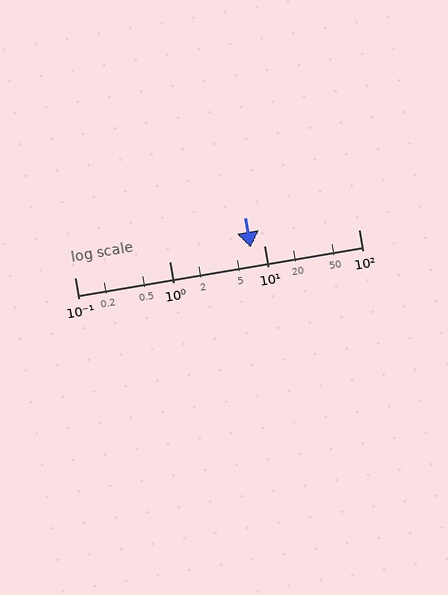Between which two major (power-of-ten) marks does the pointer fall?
The pointer is between 1 and 10.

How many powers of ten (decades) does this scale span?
The scale spans 3 decades, from 0.1 to 100.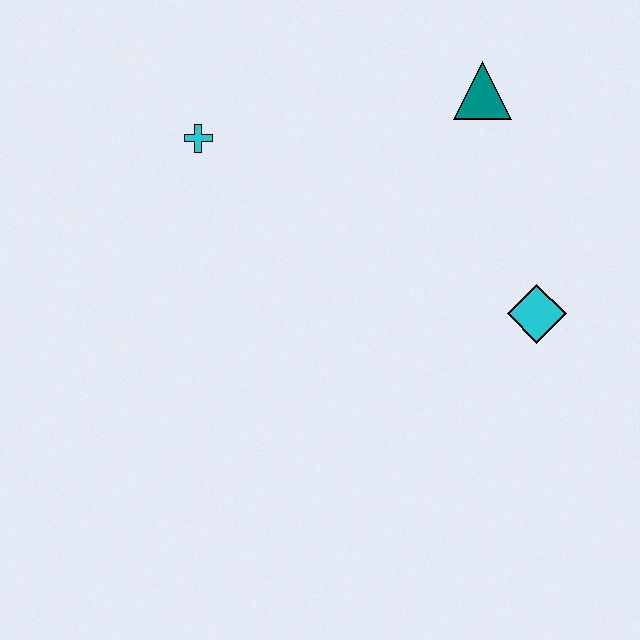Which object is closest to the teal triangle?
The cyan diamond is closest to the teal triangle.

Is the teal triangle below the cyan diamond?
No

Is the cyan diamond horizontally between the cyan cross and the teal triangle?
No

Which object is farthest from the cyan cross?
The cyan diamond is farthest from the cyan cross.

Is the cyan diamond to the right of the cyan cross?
Yes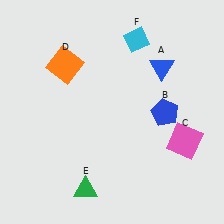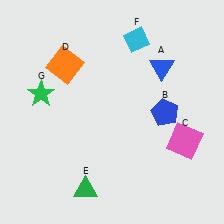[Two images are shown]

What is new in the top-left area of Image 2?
A green star (G) was added in the top-left area of Image 2.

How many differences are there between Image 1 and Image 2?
There is 1 difference between the two images.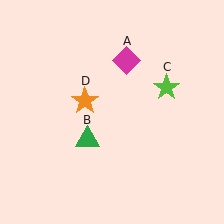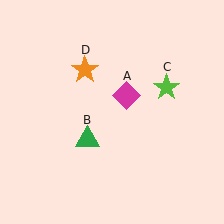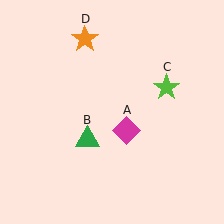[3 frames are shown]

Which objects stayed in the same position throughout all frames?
Green triangle (object B) and lime star (object C) remained stationary.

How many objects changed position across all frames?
2 objects changed position: magenta diamond (object A), orange star (object D).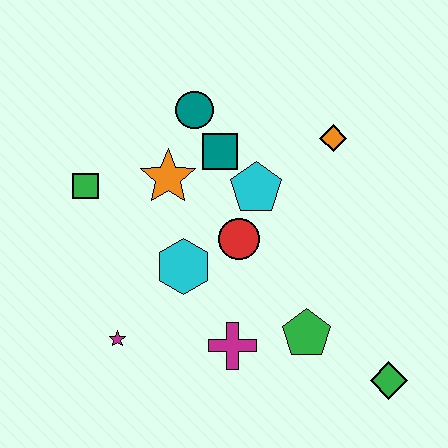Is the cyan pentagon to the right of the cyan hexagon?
Yes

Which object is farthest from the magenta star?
The orange diamond is farthest from the magenta star.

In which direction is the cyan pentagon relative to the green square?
The cyan pentagon is to the right of the green square.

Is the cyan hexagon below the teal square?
Yes